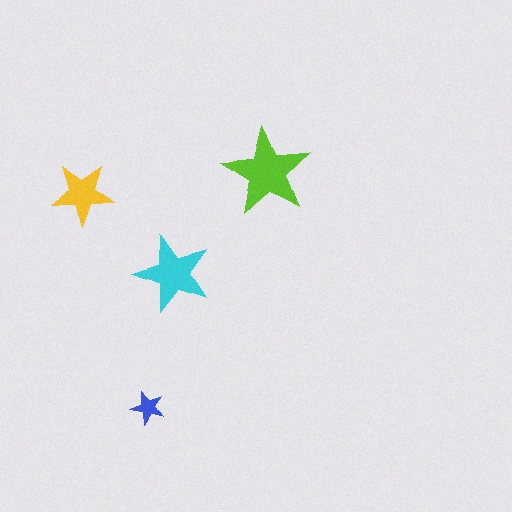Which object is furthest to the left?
The yellow star is leftmost.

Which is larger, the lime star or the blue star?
The lime one.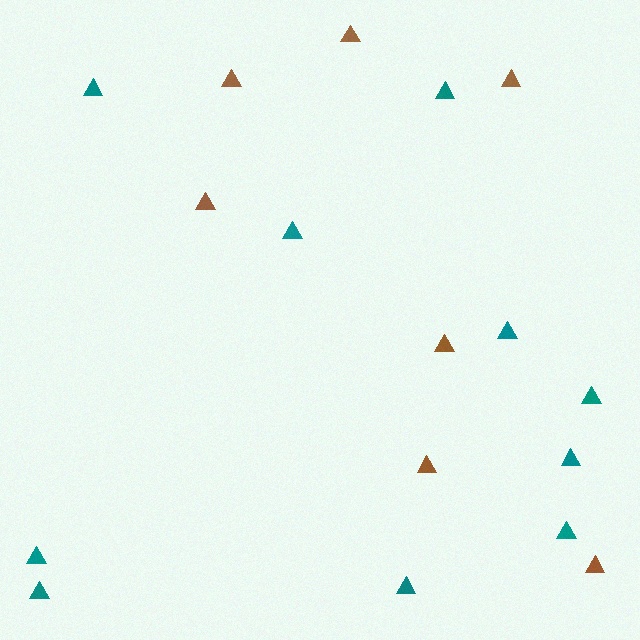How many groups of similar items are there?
There are 2 groups: one group of brown triangles (7) and one group of teal triangles (10).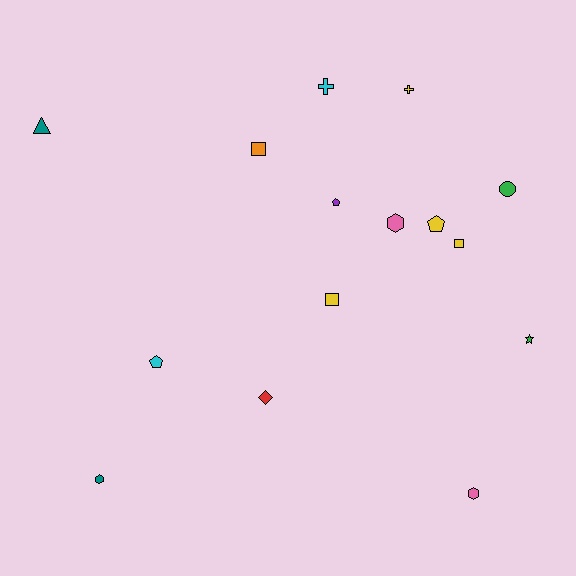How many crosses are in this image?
There are 2 crosses.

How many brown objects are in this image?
There are no brown objects.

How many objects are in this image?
There are 15 objects.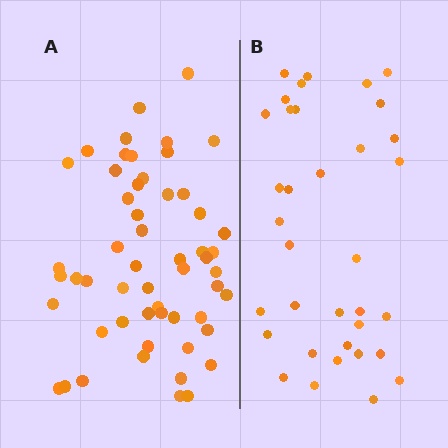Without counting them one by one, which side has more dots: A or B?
Region A (the left region) has more dots.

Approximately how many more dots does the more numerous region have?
Region A has approximately 20 more dots than region B.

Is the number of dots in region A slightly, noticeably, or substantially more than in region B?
Region A has substantially more. The ratio is roughly 1.6 to 1.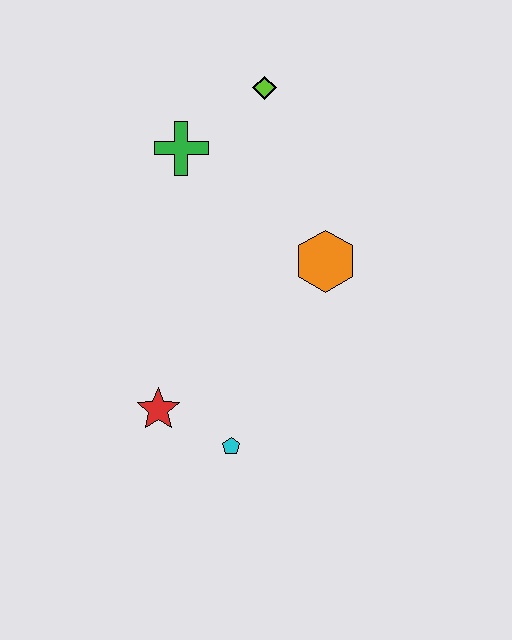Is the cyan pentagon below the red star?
Yes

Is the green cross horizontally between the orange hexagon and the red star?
Yes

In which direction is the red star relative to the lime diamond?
The red star is below the lime diamond.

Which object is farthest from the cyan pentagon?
The lime diamond is farthest from the cyan pentagon.